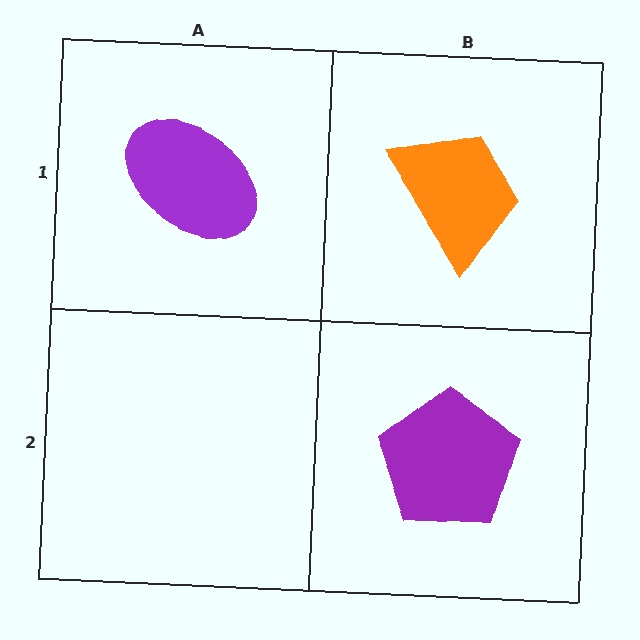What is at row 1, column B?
An orange trapezoid.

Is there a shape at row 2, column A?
No, that cell is empty.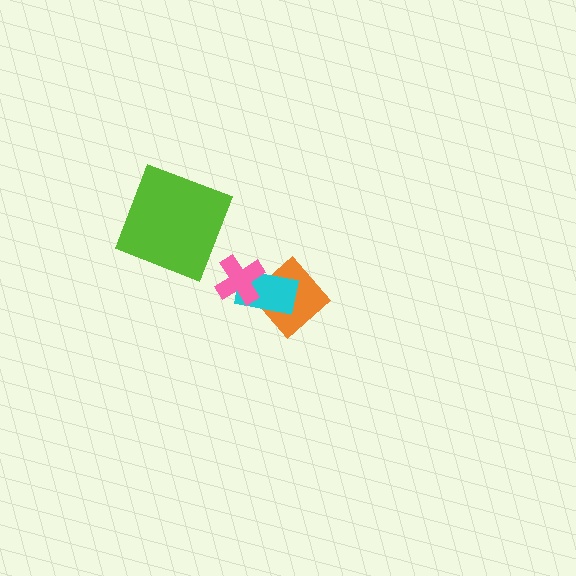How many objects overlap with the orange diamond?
2 objects overlap with the orange diamond.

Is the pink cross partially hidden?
No, no other shape covers it.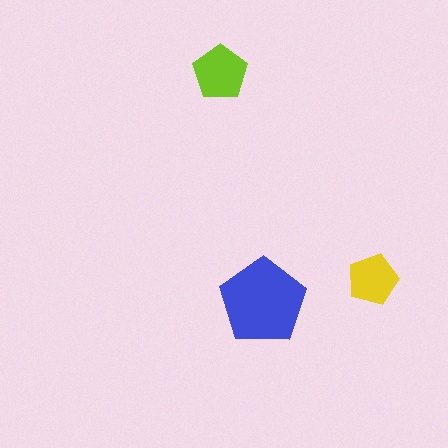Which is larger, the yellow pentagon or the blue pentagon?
The blue one.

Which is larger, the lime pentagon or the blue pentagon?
The blue one.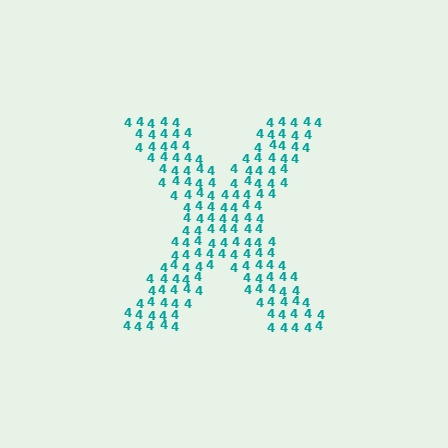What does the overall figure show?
The overall figure shows the letter X.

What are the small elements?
The small elements are digit 4's.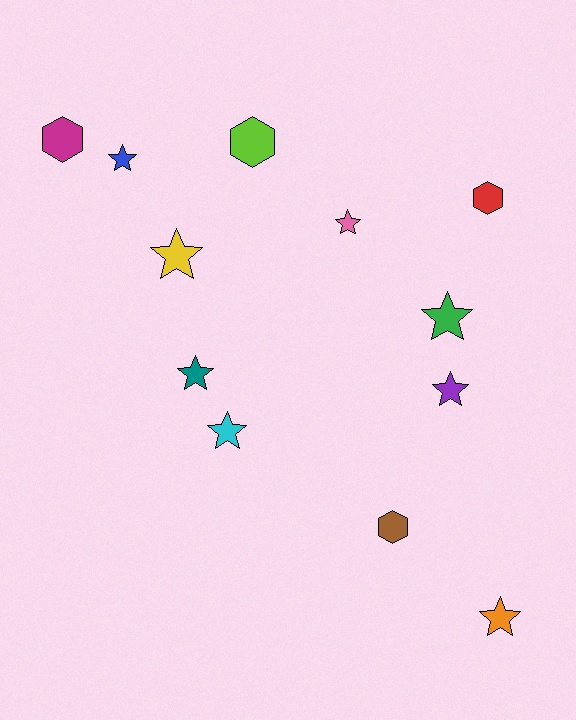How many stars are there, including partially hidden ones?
There are 8 stars.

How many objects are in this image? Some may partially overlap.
There are 12 objects.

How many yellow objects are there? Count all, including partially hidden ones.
There is 1 yellow object.